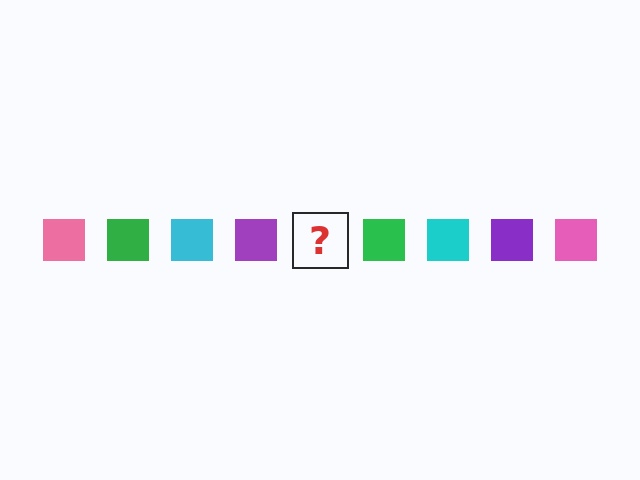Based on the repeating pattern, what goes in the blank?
The blank should be a pink square.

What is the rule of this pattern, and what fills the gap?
The rule is that the pattern cycles through pink, green, cyan, purple squares. The gap should be filled with a pink square.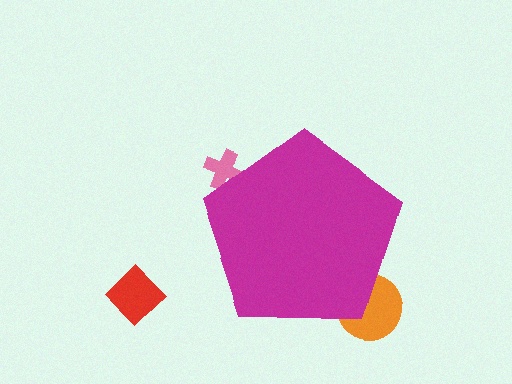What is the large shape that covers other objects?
A magenta pentagon.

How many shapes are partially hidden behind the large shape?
2 shapes are partially hidden.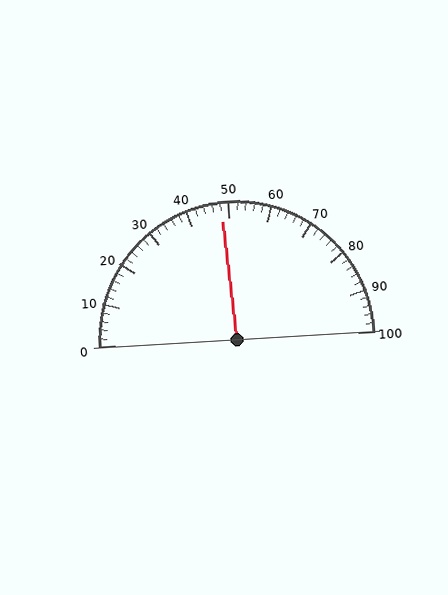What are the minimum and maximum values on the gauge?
The gauge ranges from 0 to 100.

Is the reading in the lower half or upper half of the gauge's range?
The reading is in the lower half of the range (0 to 100).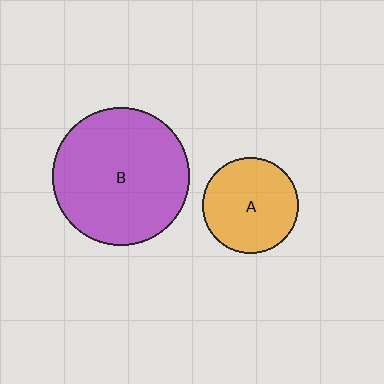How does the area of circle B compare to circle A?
Approximately 2.1 times.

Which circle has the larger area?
Circle B (purple).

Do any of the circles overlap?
No, none of the circles overlap.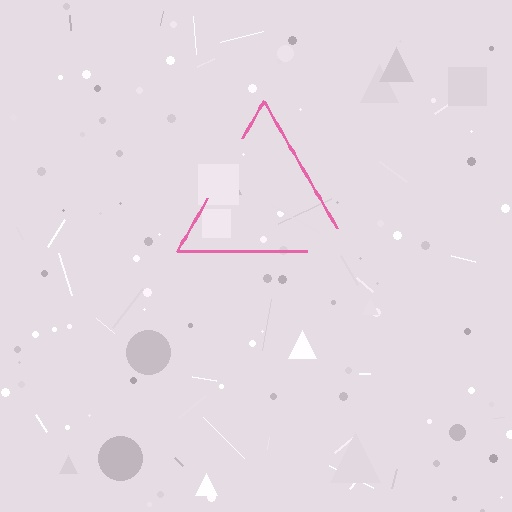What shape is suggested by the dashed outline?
The dashed outline suggests a triangle.